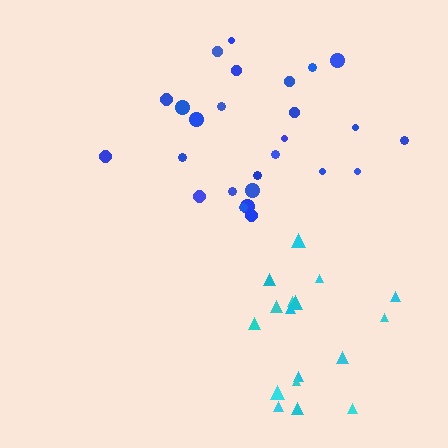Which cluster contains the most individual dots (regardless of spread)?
Blue (27).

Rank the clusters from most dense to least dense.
cyan, blue.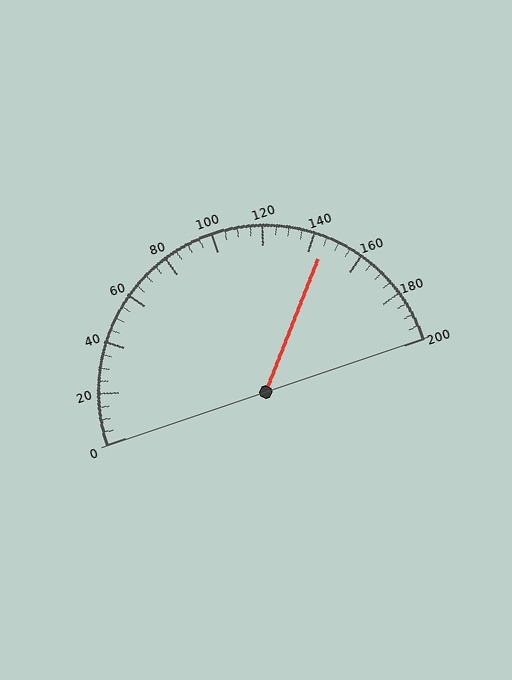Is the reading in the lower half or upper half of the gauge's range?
The reading is in the upper half of the range (0 to 200).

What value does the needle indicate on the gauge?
The needle indicates approximately 145.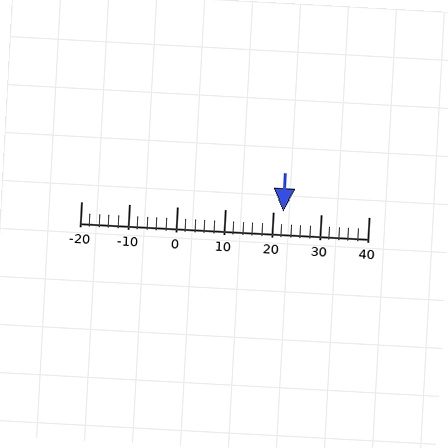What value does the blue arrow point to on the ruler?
The blue arrow points to approximately 22.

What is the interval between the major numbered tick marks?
The major tick marks are spaced 10 units apart.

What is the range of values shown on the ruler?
The ruler shows values from -20 to 40.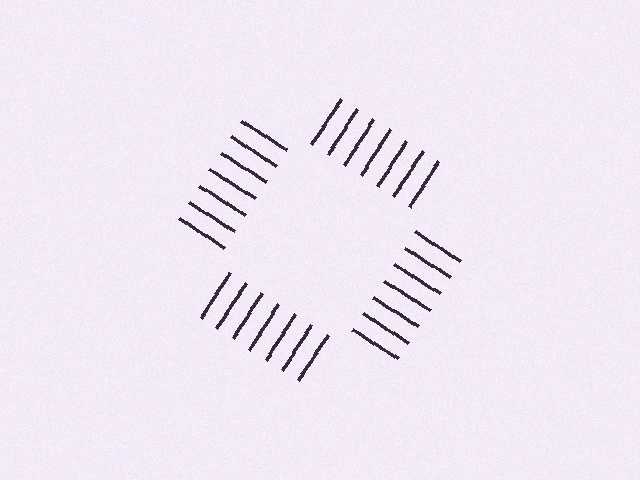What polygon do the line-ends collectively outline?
An illusory square — the line segments terminate on its edges but no continuous stroke is drawn.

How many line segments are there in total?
28 — 7 along each of the 4 edges.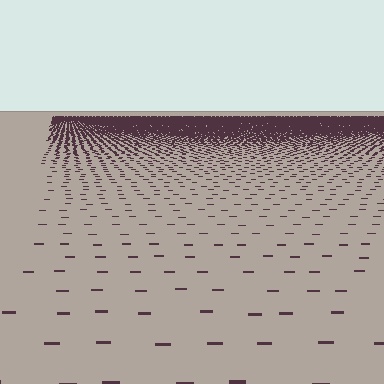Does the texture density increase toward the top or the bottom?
Density increases toward the top.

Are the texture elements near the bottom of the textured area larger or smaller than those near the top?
Larger. Near the bottom, elements are closer to the viewer and appear at a bigger on-screen size.